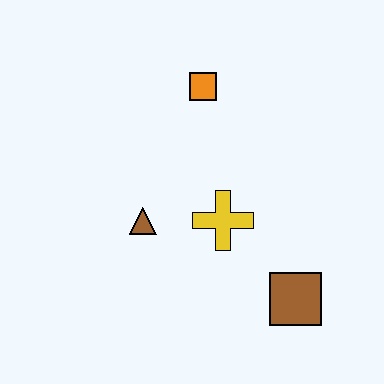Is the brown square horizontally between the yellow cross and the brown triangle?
No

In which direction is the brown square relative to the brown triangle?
The brown square is to the right of the brown triangle.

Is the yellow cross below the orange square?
Yes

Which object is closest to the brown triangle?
The yellow cross is closest to the brown triangle.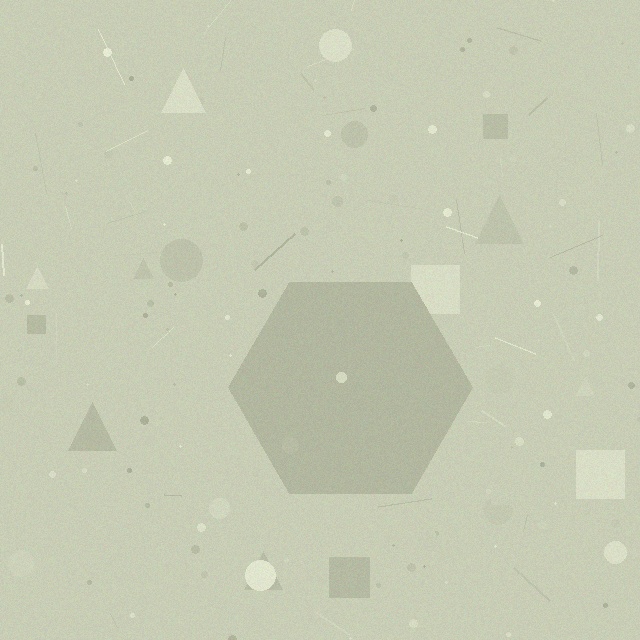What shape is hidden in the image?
A hexagon is hidden in the image.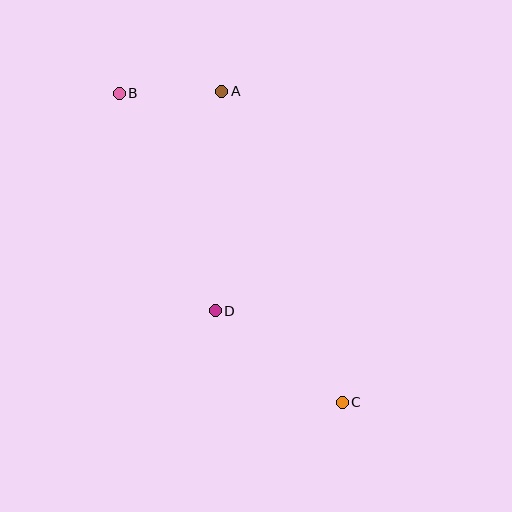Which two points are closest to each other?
Points A and B are closest to each other.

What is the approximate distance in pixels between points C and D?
The distance between C and D is approximately 156 pixels.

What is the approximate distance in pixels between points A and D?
The distance between A and D is approximately 220 pixels.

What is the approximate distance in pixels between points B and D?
The distance between B and D is approximately 238 pixels.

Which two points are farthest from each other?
Points B and C are farthest from each other.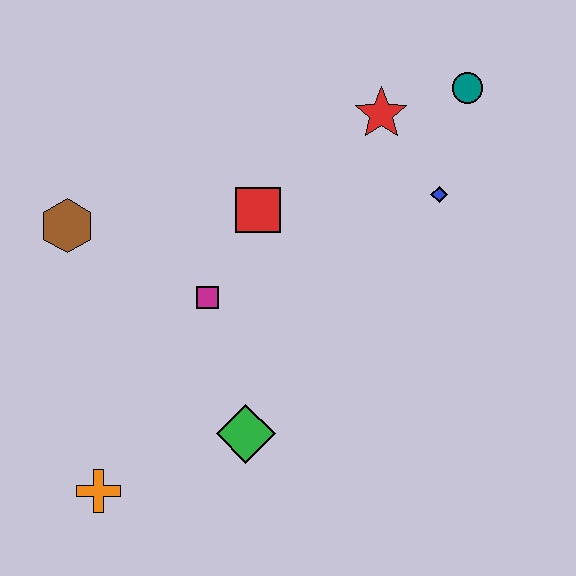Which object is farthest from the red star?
The orange cross is farthest from the red star.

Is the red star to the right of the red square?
Yes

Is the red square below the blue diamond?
Yes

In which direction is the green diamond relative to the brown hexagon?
The green diamond is below the brown hexagon.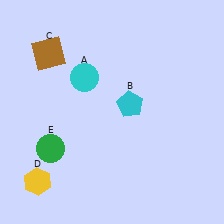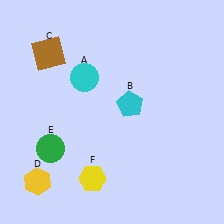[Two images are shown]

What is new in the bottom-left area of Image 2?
A yellow hexagon (F) was added in the bottom-left area of Image 2.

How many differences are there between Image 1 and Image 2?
There is 1 difference between the two images.